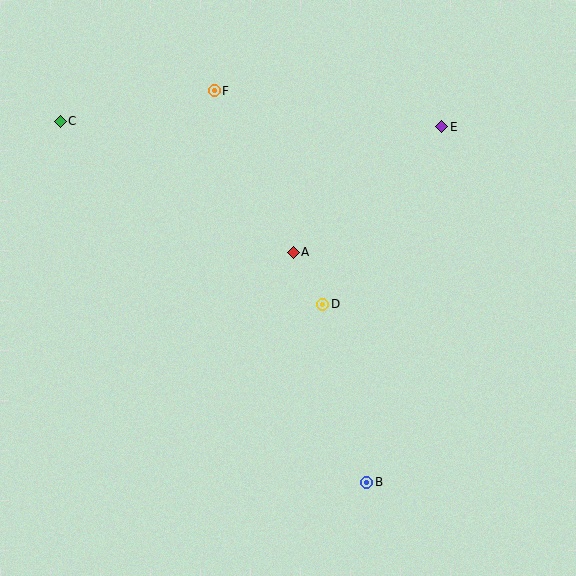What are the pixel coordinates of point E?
Point E is at (442, 127).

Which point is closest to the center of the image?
Point A at (293, 252) is closest to the center.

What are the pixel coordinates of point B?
Point B is at (367, 483).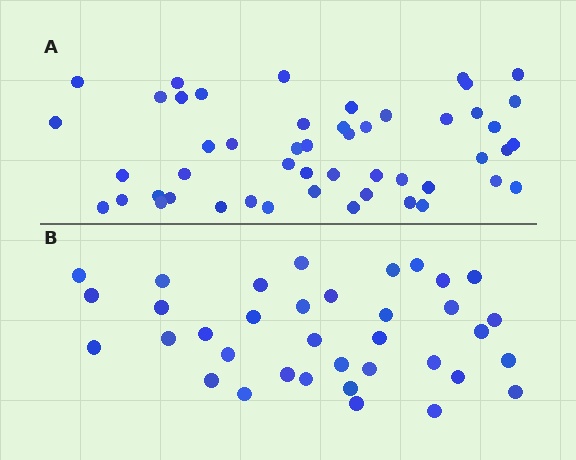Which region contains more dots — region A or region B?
Region A (the top region) has more dots.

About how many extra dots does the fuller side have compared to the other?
Region A has approximately 15 more dots than region B.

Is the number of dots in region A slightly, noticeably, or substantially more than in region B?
Region A has noticeably more, but not dramatically so. The ratio is roughly 1.4 to 1.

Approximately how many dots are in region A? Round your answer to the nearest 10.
About 50 dots.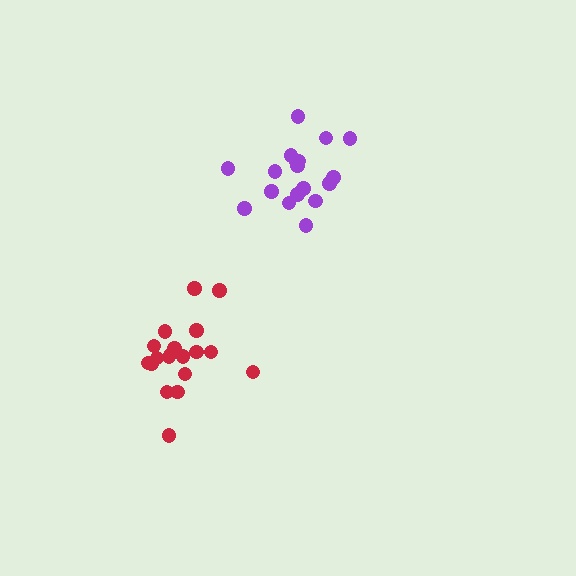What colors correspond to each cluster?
The clusters are colored: red, purple.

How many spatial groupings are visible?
There are 2 spatial groupings.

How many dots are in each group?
Group 1: 19 dots, Group 2: 18 dots (37 total).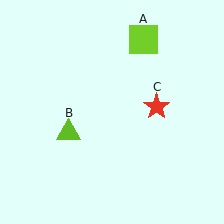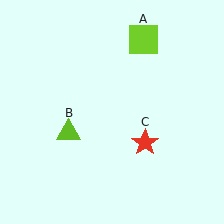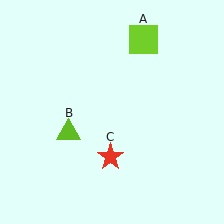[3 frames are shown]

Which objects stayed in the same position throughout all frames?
Lime square (object A) and lime triangle (object B) remained stationary.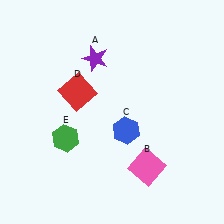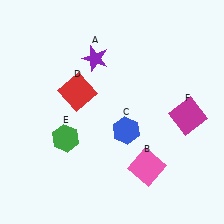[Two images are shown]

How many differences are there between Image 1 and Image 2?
There is 1 difference between the two images.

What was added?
A magenta square (F) was added in Image 2.